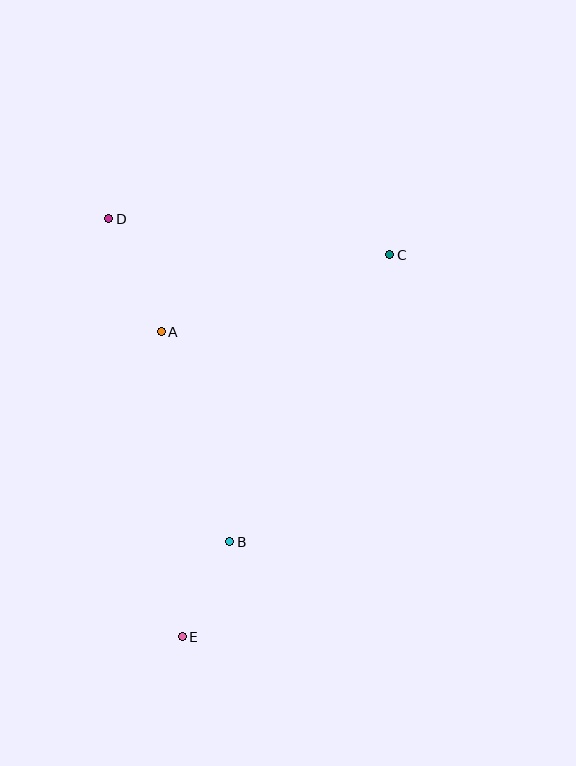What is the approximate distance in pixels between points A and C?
The distance between A and C is approximately 241 pixels.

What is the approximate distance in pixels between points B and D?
The distance between B and D is approximately 345 pixels.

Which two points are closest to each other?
Points B and E are closest to each other.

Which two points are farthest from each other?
Points C and E are farthest from each other.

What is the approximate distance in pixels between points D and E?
The distance between D and E is approximately 424 pixels.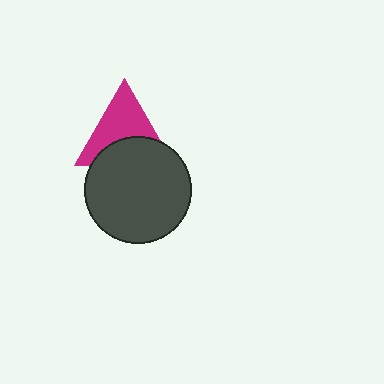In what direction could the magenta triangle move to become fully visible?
The magenta triangle could move up. That would shift it out from behind the dark gray circle entirely.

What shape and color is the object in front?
The object in front is a dark gray circle.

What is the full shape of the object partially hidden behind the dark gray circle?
The partially hidden object is a magenta triangle.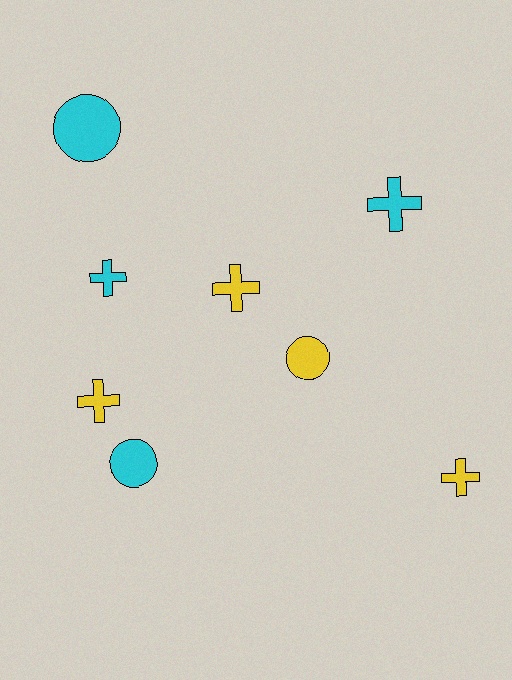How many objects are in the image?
There are 8 objects.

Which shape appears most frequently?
Cross, with 5 objects.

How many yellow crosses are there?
There are 3 yellow crosses.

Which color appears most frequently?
Yellow, with 4 objects.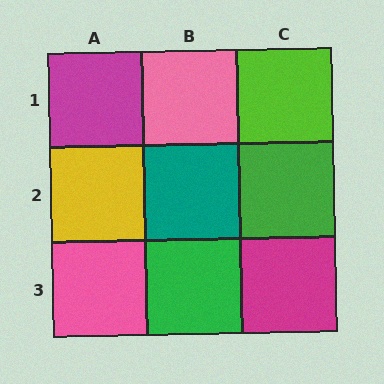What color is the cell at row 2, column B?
Teal.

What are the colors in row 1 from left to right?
Magenta, pink, lime.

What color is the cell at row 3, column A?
Pink.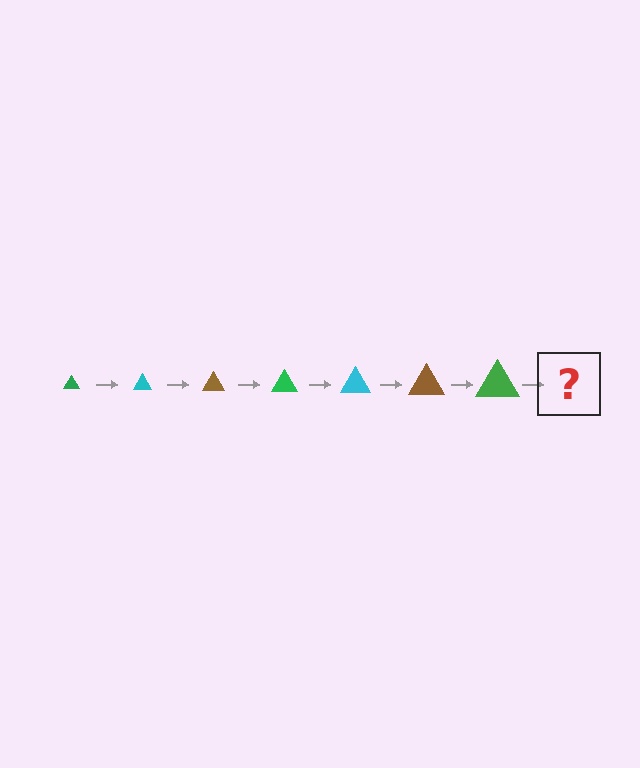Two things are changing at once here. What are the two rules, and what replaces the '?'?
The two rules are that the triangle grows larger each step and the color cycles through green, cyan, and brown. The '?' should be a cyan triangle, larger than the previous one.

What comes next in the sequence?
The next element should be a cyan triangle, larger than the previous one.